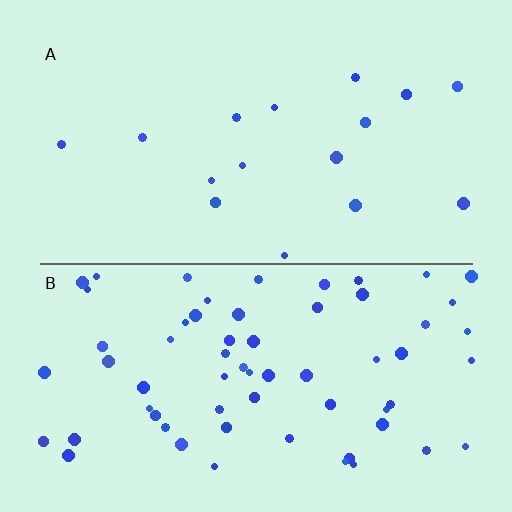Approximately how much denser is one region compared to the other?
Approximately 3.9× — region B over region A.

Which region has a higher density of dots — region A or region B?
B (the bottom).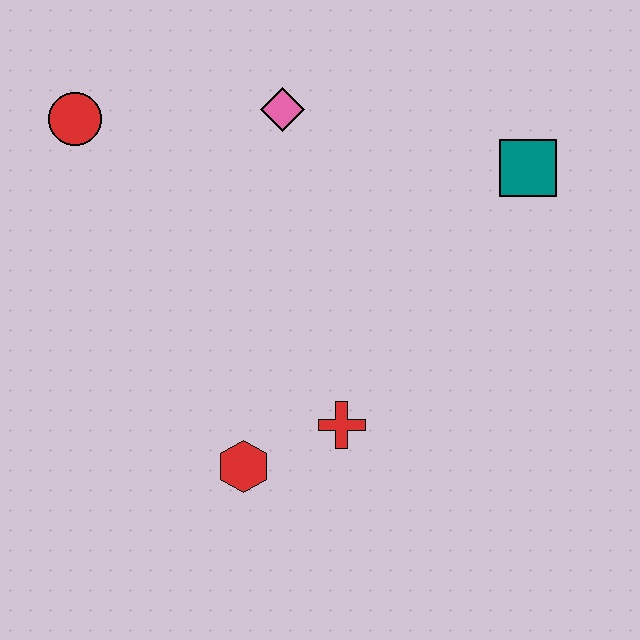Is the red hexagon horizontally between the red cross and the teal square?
No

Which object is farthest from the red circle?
The teal square is farthest from the red circle.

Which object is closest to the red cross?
The red hexagon is closest to the red cross.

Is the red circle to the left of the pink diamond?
Yes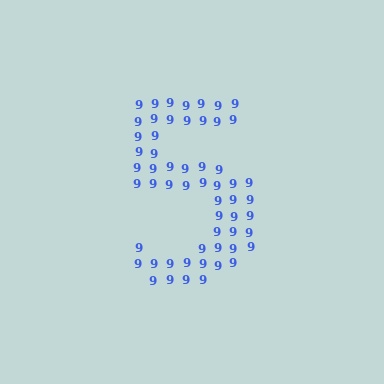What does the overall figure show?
The overall figure shows the digit 5.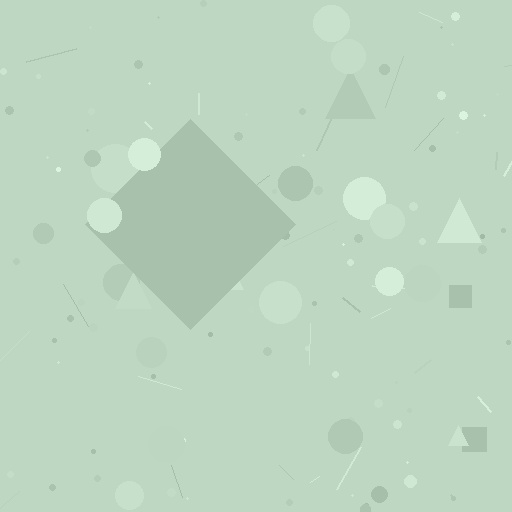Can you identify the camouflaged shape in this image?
The camouflaged shape is a diamond.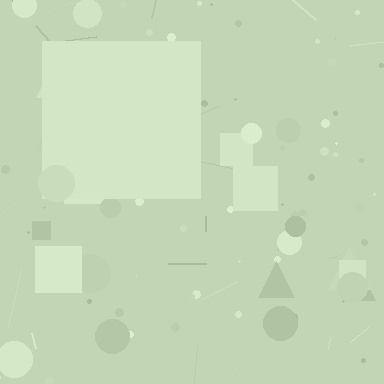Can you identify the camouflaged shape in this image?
The camouflaged shape is a square.